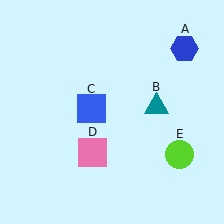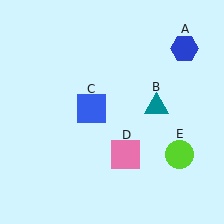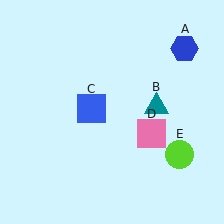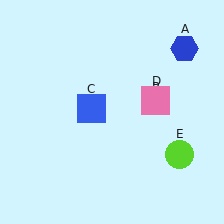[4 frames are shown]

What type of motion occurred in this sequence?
The pink square (object D) rotated counterclockwise around the center of the scene.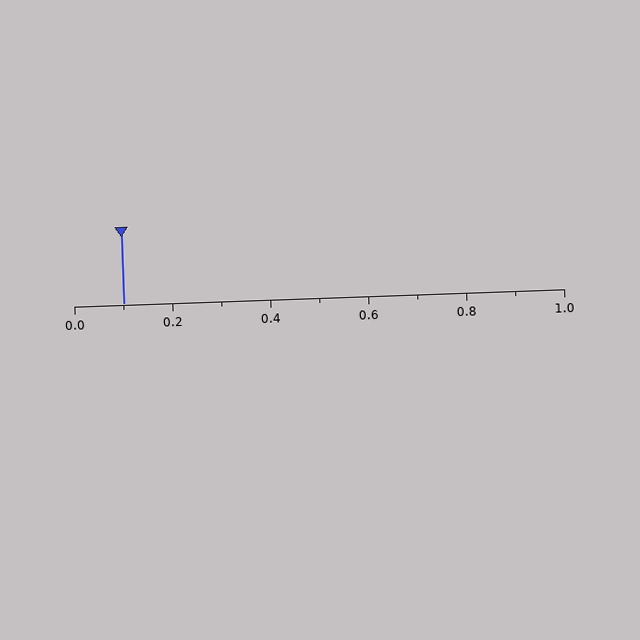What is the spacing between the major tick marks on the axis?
The major ticks are spaced 0.2 apart.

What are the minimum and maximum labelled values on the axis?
The axis runs from 0.0 to 1.0.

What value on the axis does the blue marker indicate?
The marker indicates approximately 0.1.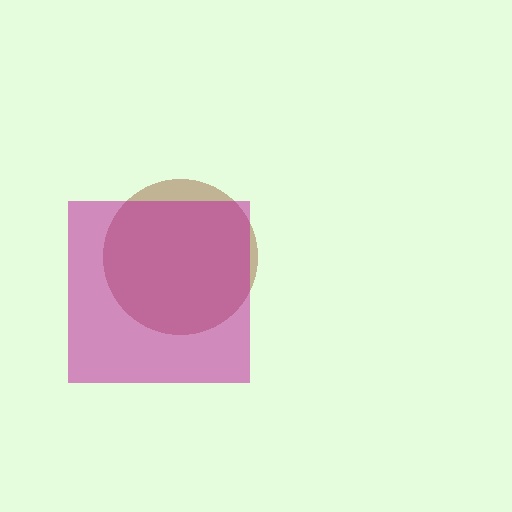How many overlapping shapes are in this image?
There are 2 overlapping shapes in the image.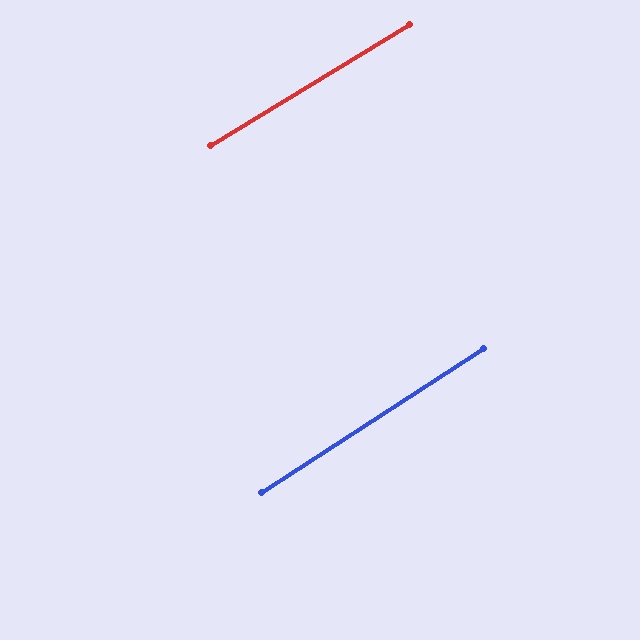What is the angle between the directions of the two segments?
Approximately 2 degrees.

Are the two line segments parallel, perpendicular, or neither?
Parallel — their directions differ by only 1.5°.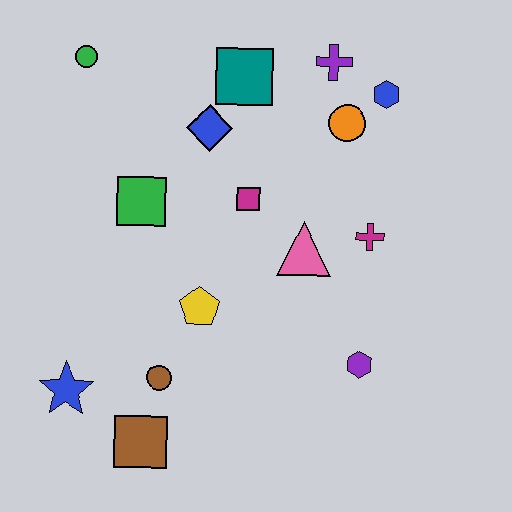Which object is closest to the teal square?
The blue diamond is closest to the teal square.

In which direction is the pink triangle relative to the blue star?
The pink triangle is to the right of the blue star.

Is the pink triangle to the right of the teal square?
Yes